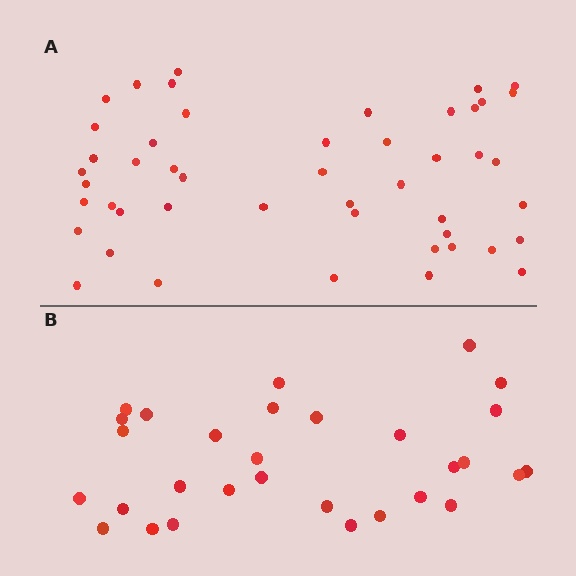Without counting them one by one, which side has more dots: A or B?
Region A (the top region) has more dots.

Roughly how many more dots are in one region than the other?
Region A has approximately 20 more dots than region B.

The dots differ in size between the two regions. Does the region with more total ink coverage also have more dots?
No. Region B has more total ink coverage because its dots are larger, but region A actually contains more individual dots. Total area can be misleading — the number of items is what matters here.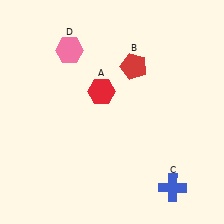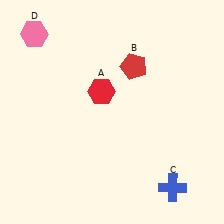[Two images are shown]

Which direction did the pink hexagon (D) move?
The pink hexagon (D) moved left.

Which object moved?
The pink hexagon (D) moved left.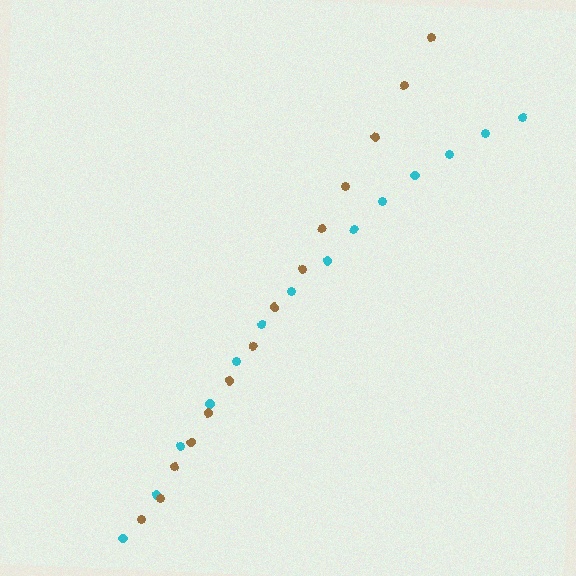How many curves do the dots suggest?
There are 2 distinct paths.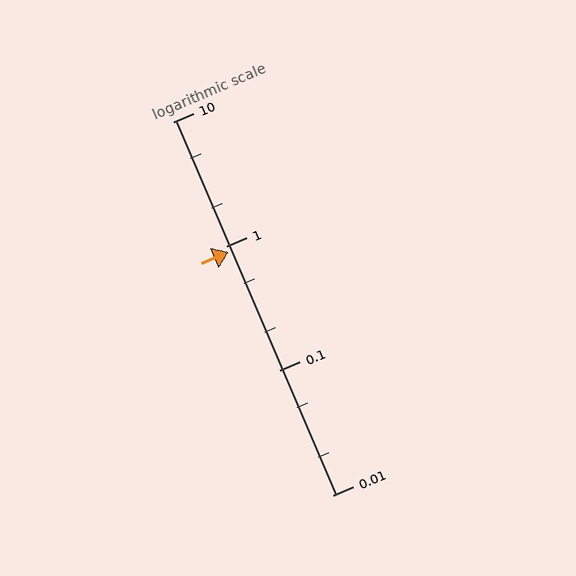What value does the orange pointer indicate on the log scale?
The pointer indicates approximately 0.9.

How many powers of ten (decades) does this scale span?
The scale spans 3 decades, from 0.01 to 10.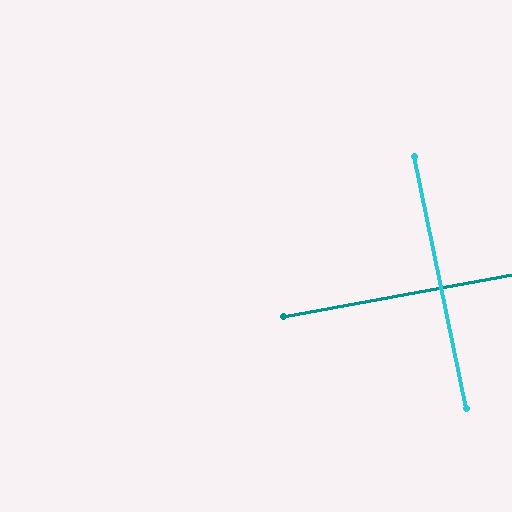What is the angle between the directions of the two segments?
Approximately 89 degrees.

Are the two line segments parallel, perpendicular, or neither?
Perpendicular — they meet at approximately 89°.